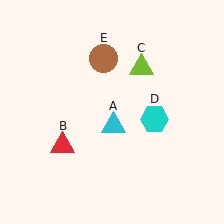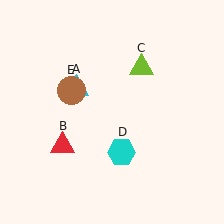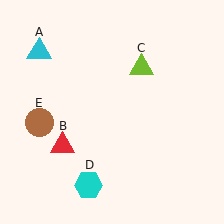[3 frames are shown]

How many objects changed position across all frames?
3 objects changed position: cyan triangle (object A), cyan hexagon (object D), brown circle (object E).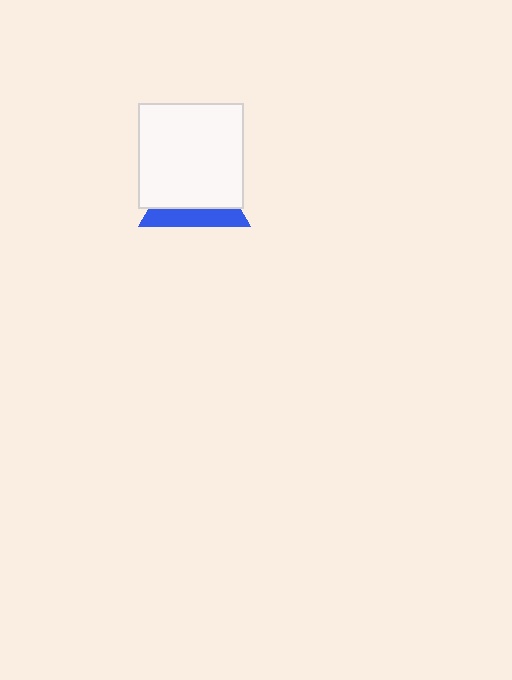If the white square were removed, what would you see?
You would see the complete blue triangle.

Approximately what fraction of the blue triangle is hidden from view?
Roughly 67% of the blue triangle is hidden behind the white square.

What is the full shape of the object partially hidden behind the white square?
The partially hidden object is a blue triangle.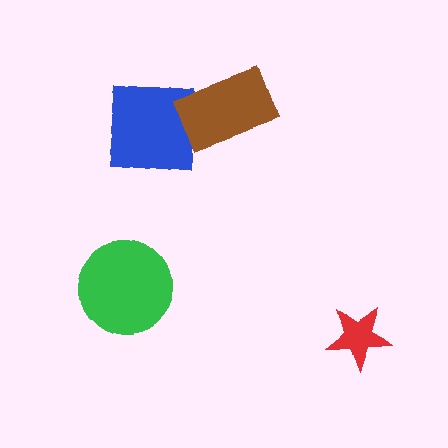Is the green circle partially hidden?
No, no other shape covers it.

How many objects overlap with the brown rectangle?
1 object overlaps with the brown rectangle.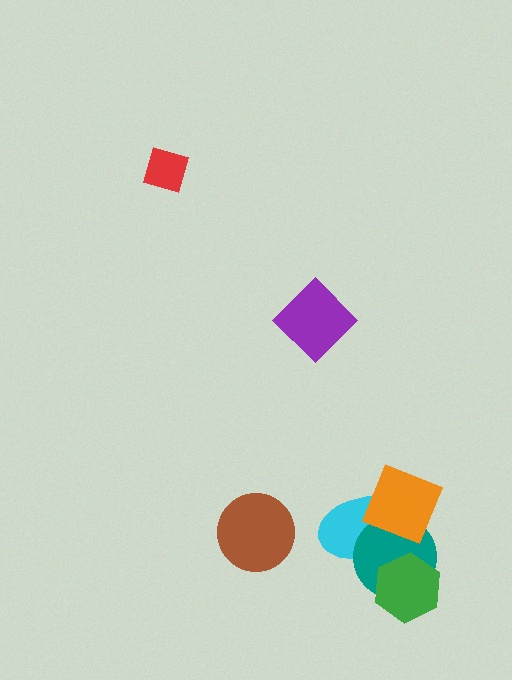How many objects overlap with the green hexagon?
2 objects overlap with the green hexagon.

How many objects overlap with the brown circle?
0 objects overlap with the brown circle.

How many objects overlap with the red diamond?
0 objects overlap with the red diamond.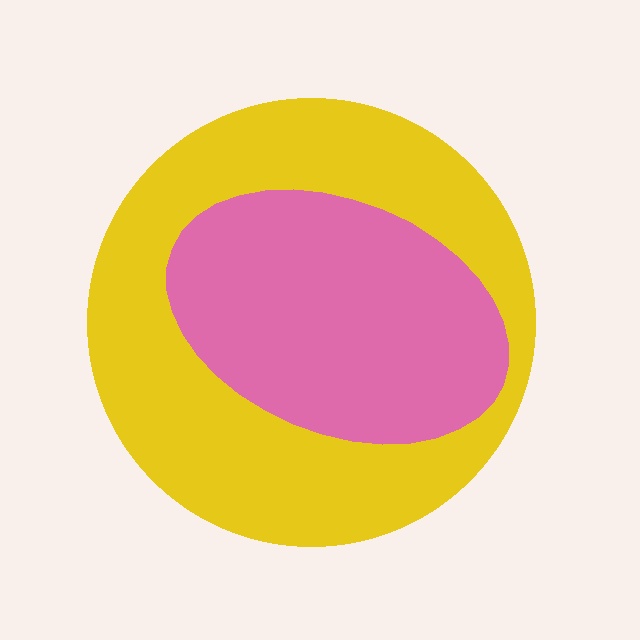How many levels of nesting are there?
2.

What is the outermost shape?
The yellow circle.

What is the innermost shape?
The pink ellipse.